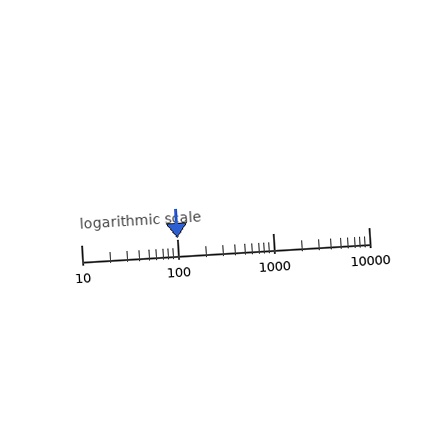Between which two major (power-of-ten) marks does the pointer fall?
The pointer is between 100 and 1000.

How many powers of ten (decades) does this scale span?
The scale spans 3 decades, from 10 to 10000.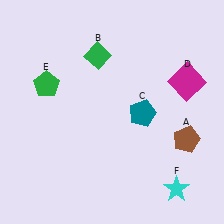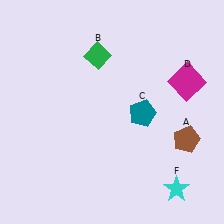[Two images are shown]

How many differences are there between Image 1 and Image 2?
There is 1 difference between the two images.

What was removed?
The green pentagon (E) was removed in Image 2.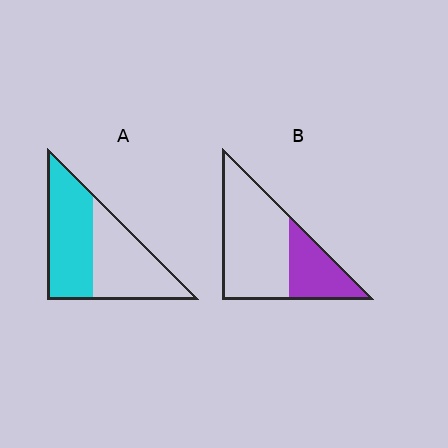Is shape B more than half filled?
No.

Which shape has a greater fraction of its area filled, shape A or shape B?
Shape A.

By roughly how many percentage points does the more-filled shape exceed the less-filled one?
By roughly 20 percentage points (A over B).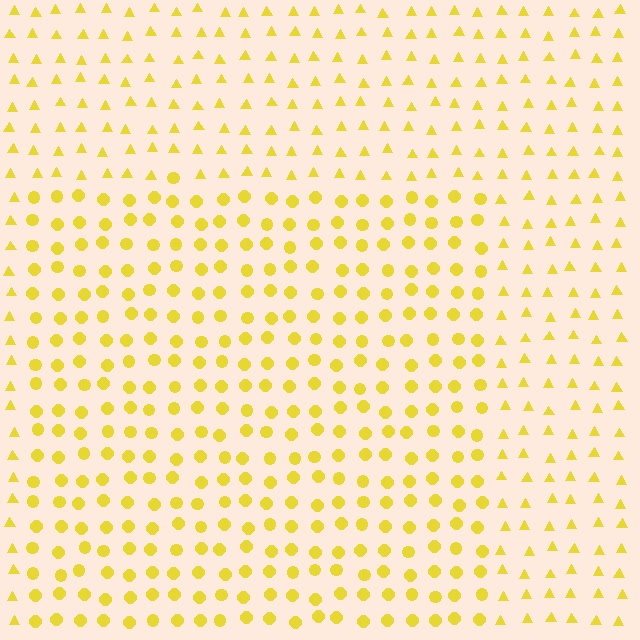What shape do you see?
I see a rectangle.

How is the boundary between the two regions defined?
The boundary is defined by a change in element shape: circles inside vs. triangles outside. All elements share the same color and spacing.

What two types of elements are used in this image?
The image uses circles inside the rectangle region and triangles outside it.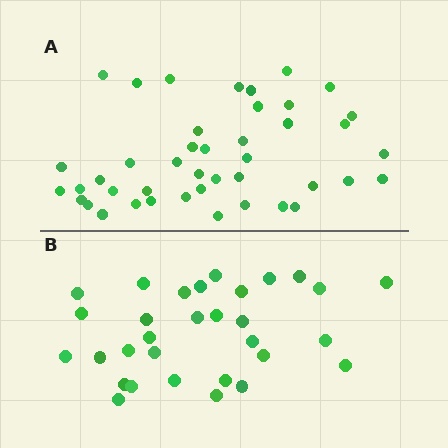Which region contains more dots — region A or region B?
Region A (the top region) has more dots.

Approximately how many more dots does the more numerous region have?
Region A has roughly 12 or so more dots than region B.